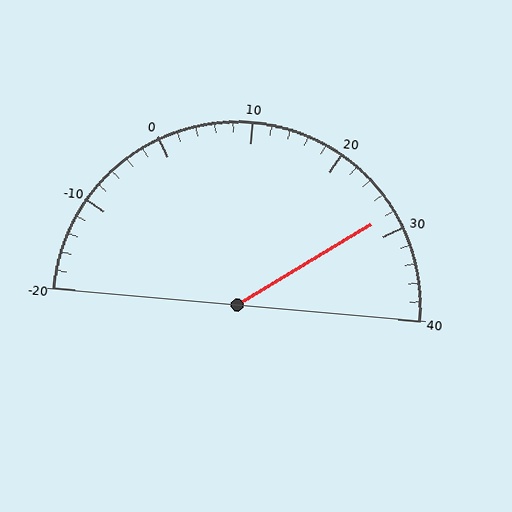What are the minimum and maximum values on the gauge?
The gauge ranges from -20 to 40.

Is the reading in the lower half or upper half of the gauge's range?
The reading is in the upper half of the range (-20 to 40).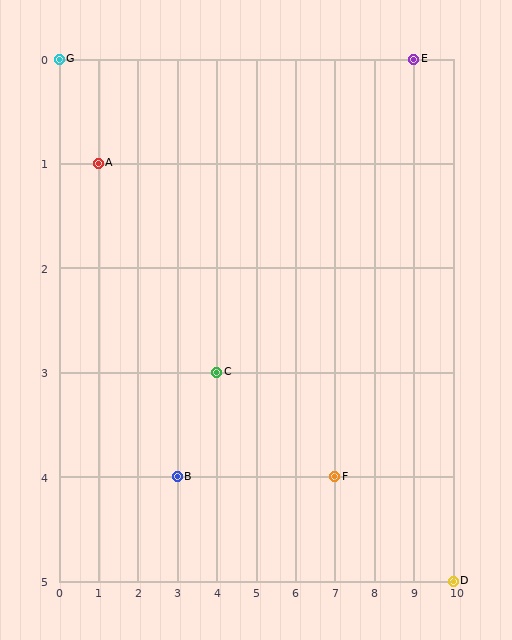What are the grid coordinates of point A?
Point A is at grid coordinates (1, 1).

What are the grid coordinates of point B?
Point B is at grid coordinates (3, 4).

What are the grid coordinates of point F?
Point F is at grid coordinates (7, 4).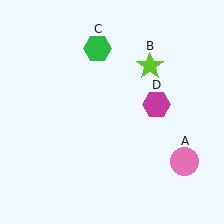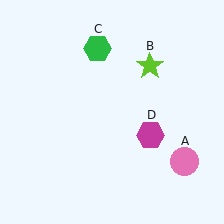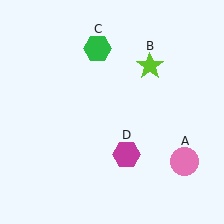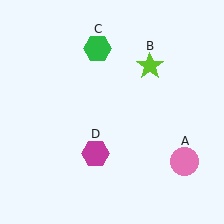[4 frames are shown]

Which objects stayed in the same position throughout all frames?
Pink circle (object A) and lime star (object B) and green hexagon (object C) remained stationary.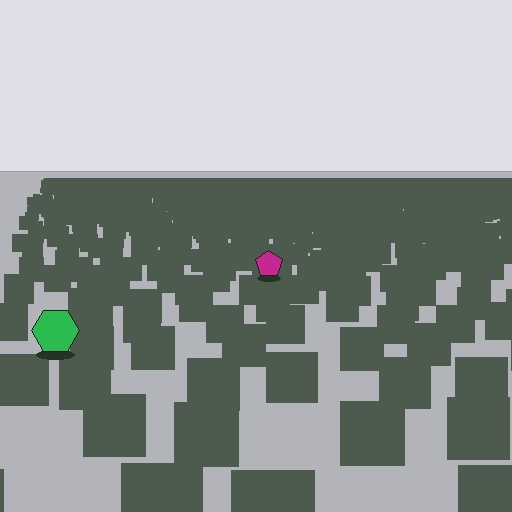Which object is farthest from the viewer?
The magenta pentagon is farthest from the viewer. It appears smaller and the ground texture around it is denser.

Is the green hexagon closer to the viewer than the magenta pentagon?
Yes. The green hexagon is closer — you can tell from the texture gradient: the ground texture is coarser near it.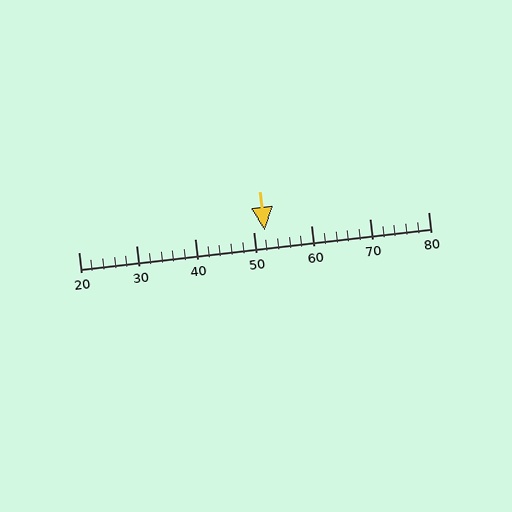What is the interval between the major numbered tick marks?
The major tick marks are spaced 10 units apart.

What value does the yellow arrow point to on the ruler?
The yellow arrow points to approximately 52.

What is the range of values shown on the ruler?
The ruler shows values from 20 to 80.